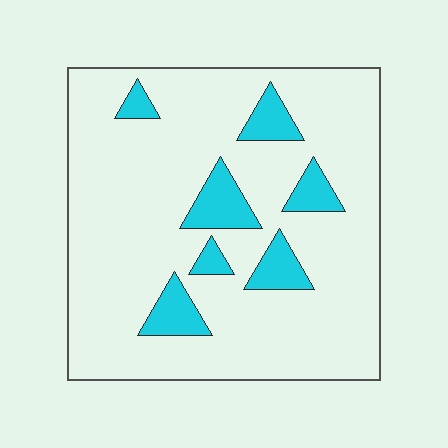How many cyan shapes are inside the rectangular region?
7.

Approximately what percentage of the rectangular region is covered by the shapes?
Approximately 15%.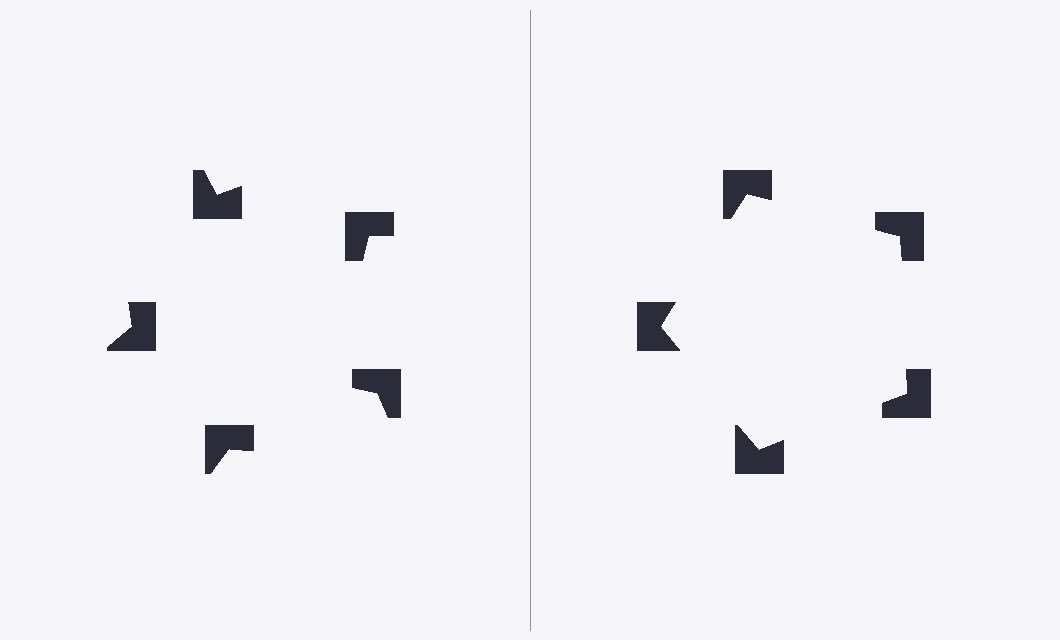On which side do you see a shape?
An illusory pentagon appears on the right side. On the left side the wedge cuts are rotated, so no coherent shape forms.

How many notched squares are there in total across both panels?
10 — 5 on each side.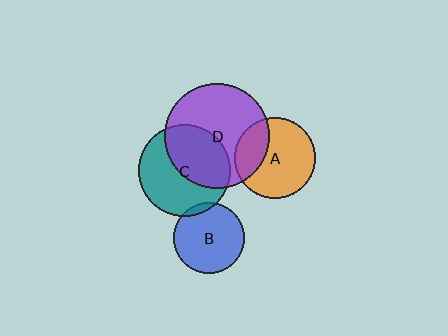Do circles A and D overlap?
Yes.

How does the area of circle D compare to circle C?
Approximately 1.3 times.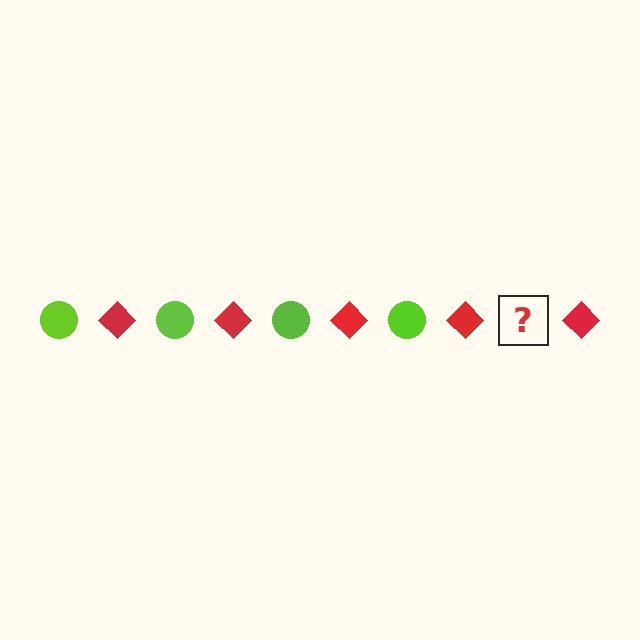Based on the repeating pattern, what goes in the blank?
The blank should be a lime circle.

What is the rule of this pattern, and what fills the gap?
The rule is that the pattern alternates between lime circle and red diamond. The gap should be filled with a lime circle.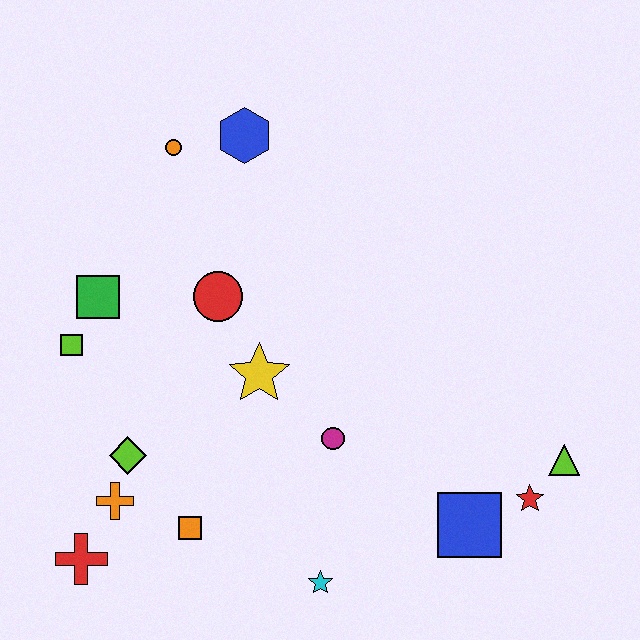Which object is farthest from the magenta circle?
The orange circle is farthest from the magenta circle.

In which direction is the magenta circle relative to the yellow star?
The magenta circle is to the right of the yellow star.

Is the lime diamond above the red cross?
Yes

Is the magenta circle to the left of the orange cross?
No